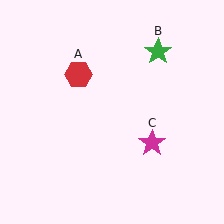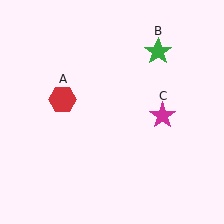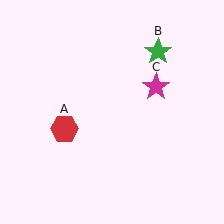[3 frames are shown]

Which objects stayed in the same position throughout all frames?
Green star (object B) remained stationary.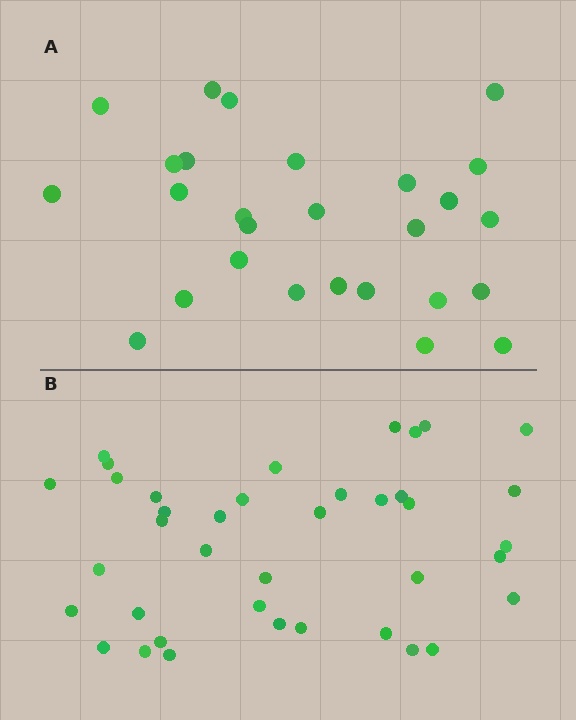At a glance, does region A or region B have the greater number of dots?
Region B (the bottom region) has more dots.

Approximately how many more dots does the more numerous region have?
Region B has roughly 12 or so more dots than region A.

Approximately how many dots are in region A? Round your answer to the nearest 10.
About 30 dots. (The exact count is 27, which rounds to 30.)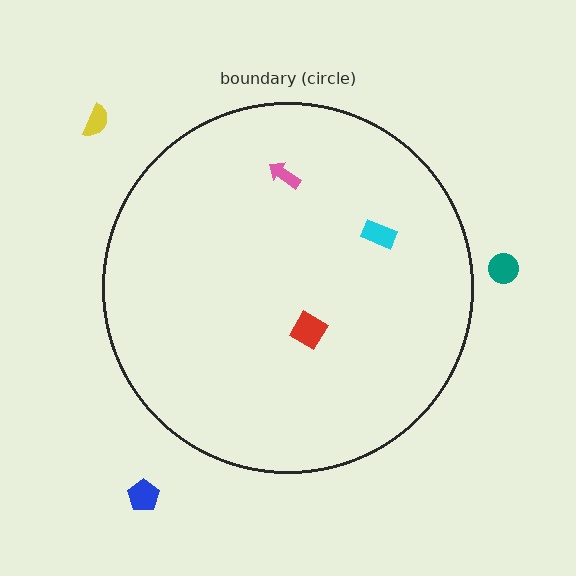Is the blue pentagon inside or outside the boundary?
Outside.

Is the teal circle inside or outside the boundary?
Outside.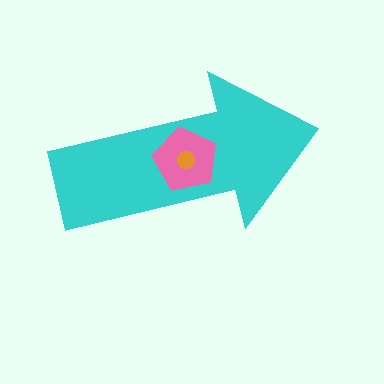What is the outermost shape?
The cyan arrow.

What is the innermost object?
The orange circle.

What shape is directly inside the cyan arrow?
The pink pentagon.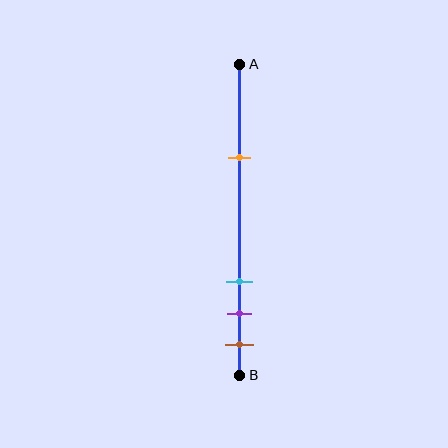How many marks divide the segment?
There are 4 marks dividing the segment.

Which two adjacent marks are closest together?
The purple and brown marks are the closest adjacent pair.